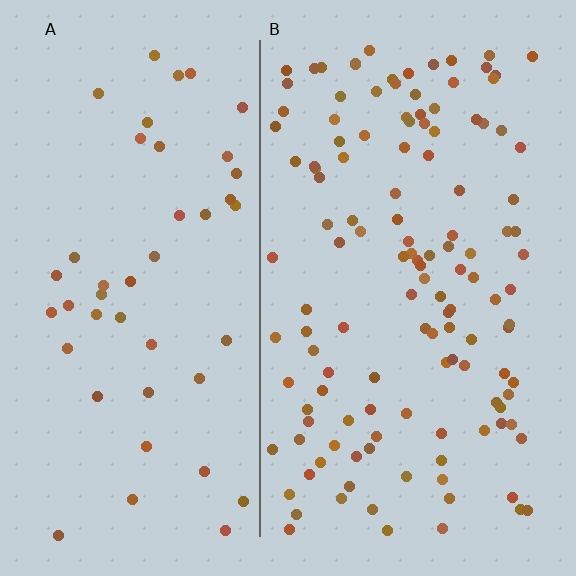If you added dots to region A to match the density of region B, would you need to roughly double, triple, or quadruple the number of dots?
Approximately triple.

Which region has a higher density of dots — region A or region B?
B (the right).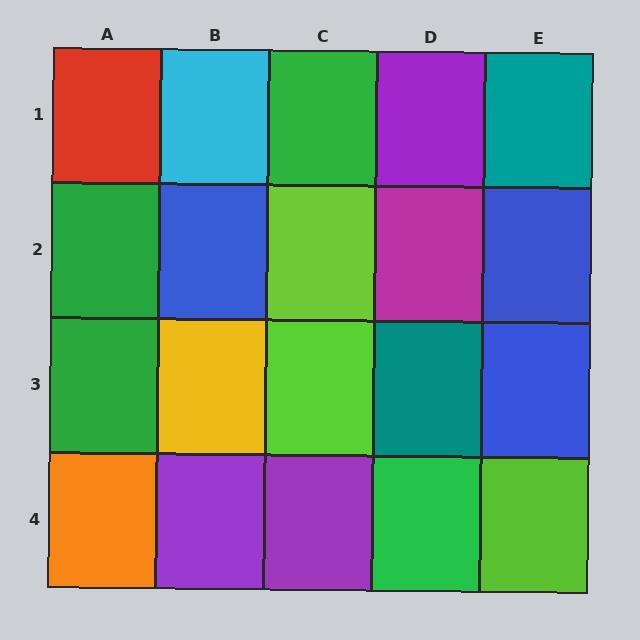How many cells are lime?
3 cells are lime.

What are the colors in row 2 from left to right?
Green, blue, lime, magenta, blue.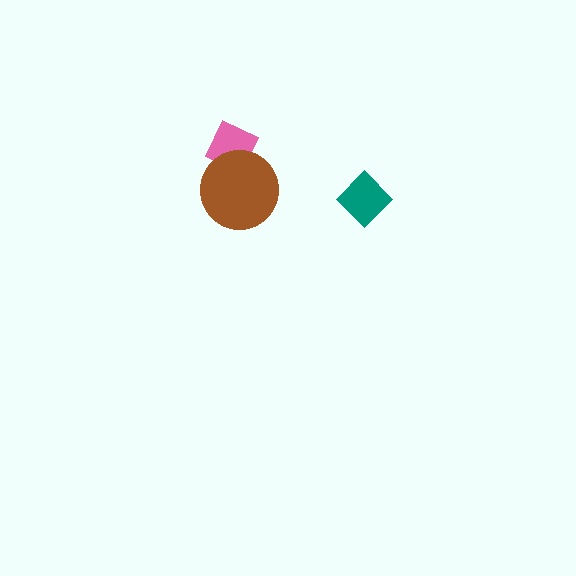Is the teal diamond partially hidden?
No, no other shape covers it.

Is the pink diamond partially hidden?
Yes, it is partially covered by another shape.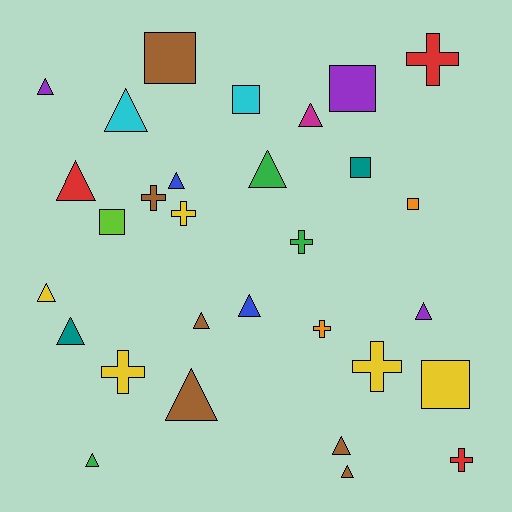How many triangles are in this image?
There are 15 triangles.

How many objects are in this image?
There are 30 objects.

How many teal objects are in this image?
There are 2 teal objects.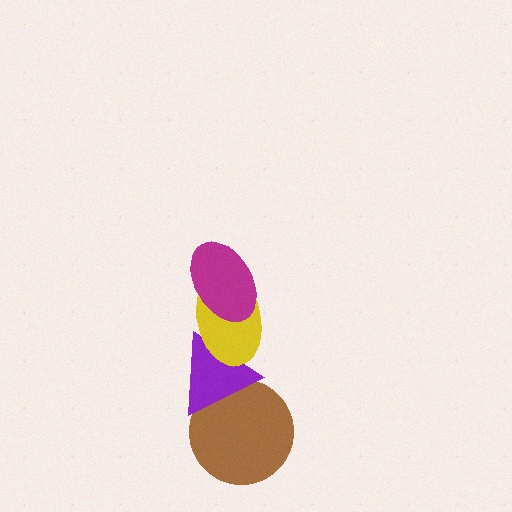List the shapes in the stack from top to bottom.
From top to bottom: the magenta ellipse, the yellow ellipse, the purple triangle, the brown circle.